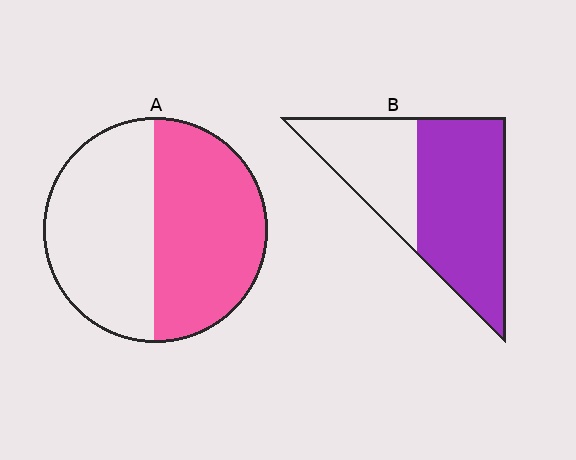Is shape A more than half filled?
Roughly half.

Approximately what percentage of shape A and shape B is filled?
A is approximately 50% and B is approximately 65%.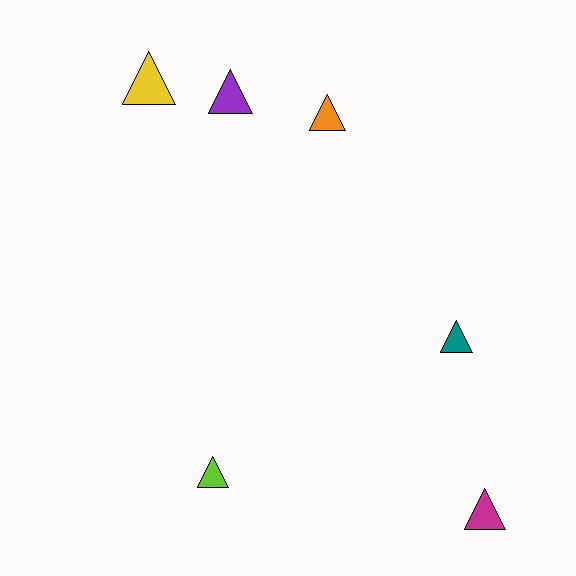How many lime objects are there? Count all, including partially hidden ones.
There is 1 lime object.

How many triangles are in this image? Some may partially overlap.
There are 6 triangles.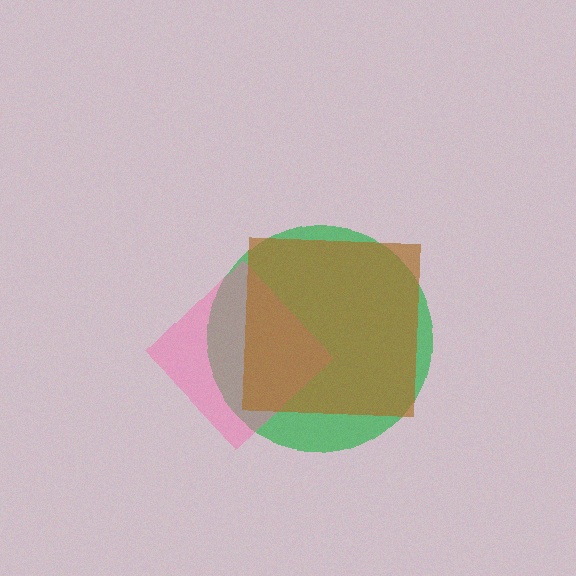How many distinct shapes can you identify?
There are 3 distinct shapes: a green circle, a pink diamond, a brown square.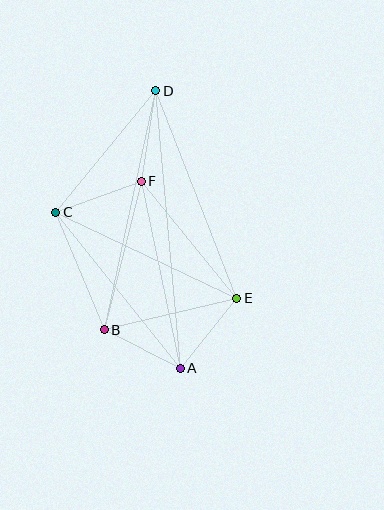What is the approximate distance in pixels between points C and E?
The distance between C and E is approximately 201 pixels.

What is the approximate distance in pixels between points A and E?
The distance between A and E is approximately 90 pixels.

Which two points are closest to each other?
Points A and B are closest to each other.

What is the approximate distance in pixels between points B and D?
The distance between B and D is approximately 244 pixels.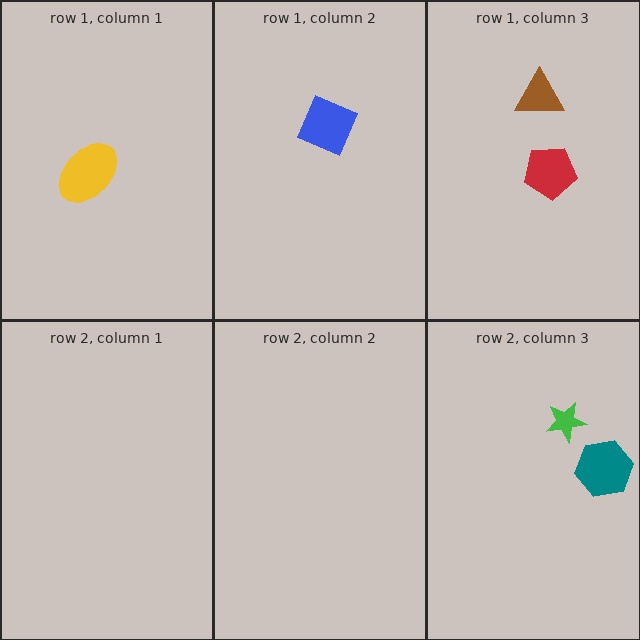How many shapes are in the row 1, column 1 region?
1.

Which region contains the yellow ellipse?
The row 1, column 1 region.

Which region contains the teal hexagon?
The row 2, column 3 region.